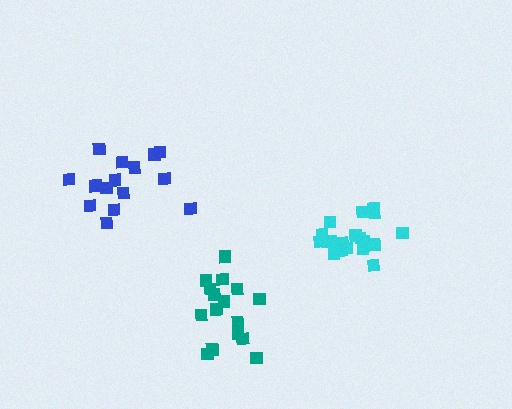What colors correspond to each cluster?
The clusters are colored: cyan, blue, teal.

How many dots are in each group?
Group 1: 20 dots, Group 2: 15 dots, Group 3: 16 dots (51 total).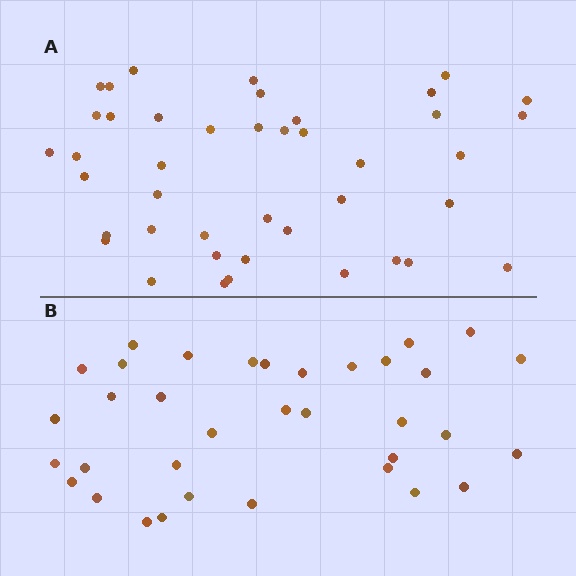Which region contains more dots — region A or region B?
Region A (the top region) has more dots.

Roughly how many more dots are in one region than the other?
Region A has roughly 8 or so more dots than region B.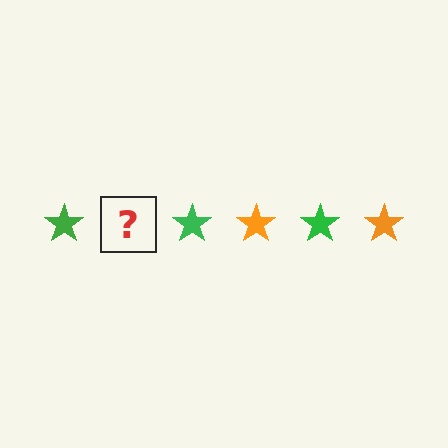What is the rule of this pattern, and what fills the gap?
The rule is that the pattern cycles through green, orange stars. The gap should be filled with an orange star.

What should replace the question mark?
The question mark should be replaced with an orange star.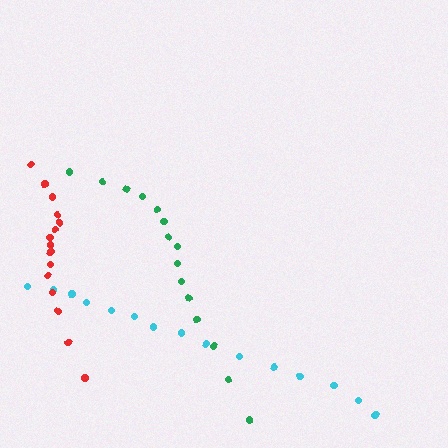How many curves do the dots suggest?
There are 3 distinct paths.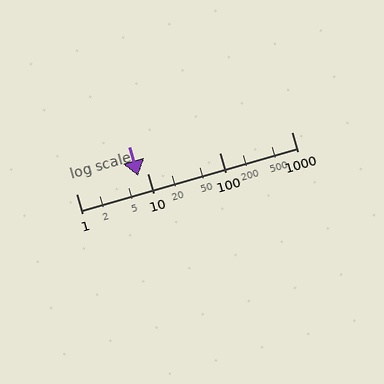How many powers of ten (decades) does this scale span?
The scale spans 3 decades, from 1 to 1000.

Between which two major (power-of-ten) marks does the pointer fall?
The pointer is between 1 and 10.